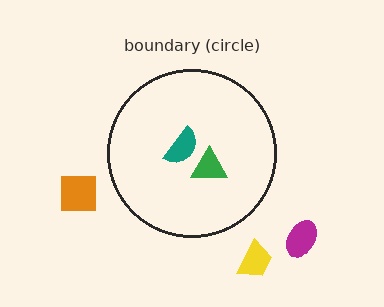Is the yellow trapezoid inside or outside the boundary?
Outside.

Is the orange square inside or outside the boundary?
Outside.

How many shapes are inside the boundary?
2 inside, 3 outside.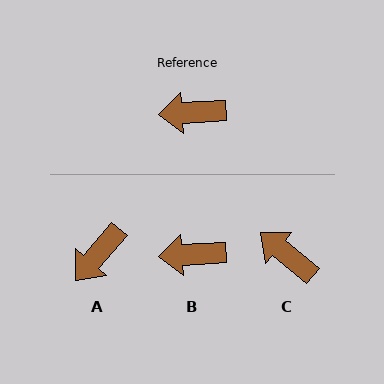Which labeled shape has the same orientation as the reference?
B.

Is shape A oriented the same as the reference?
No, it is off by about 46 degrees.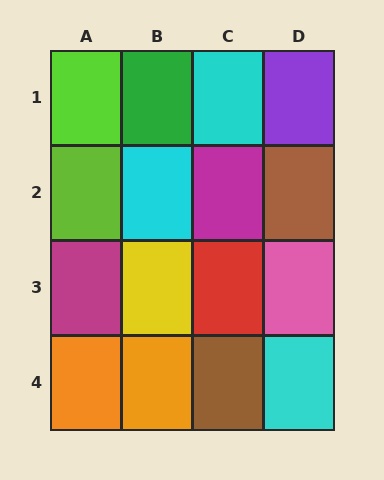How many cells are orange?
2 cells are orange.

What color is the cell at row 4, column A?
Orange.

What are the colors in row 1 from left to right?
Lime, green, cyan, purple.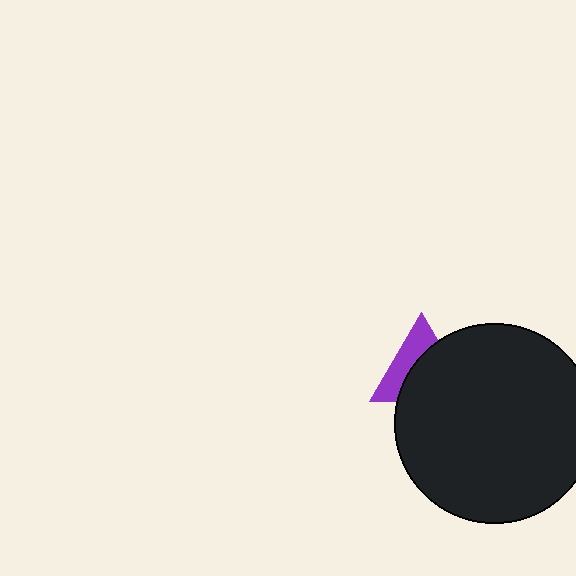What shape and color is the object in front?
The object in front is a black circle.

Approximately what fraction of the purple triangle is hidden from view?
Roughly 58% of the purple triangle is hidden behind the black circle.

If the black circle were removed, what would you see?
You would see the complete purple triangle.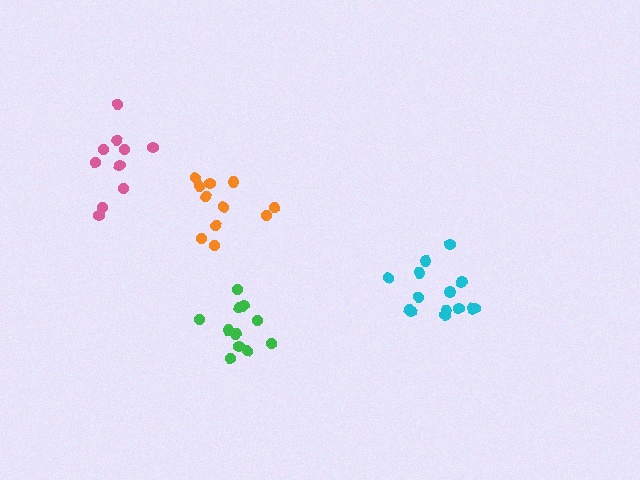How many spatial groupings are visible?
There are 4 spatial groupings.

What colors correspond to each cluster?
The clusters are colored: pink, cyan, green, orange.